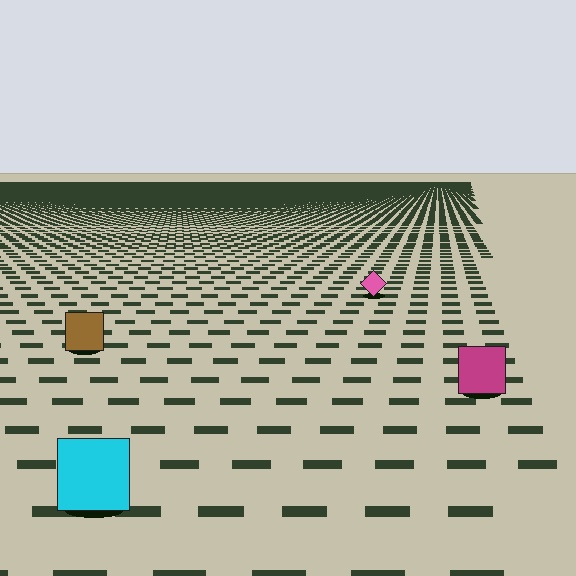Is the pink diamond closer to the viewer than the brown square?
No. The brown square is closer — you can tell from the texture gradient: the ground texture is coarser near it.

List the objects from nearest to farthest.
From nearest to farthest: the cyan square, the magenta square, the brown square, the pink diamond.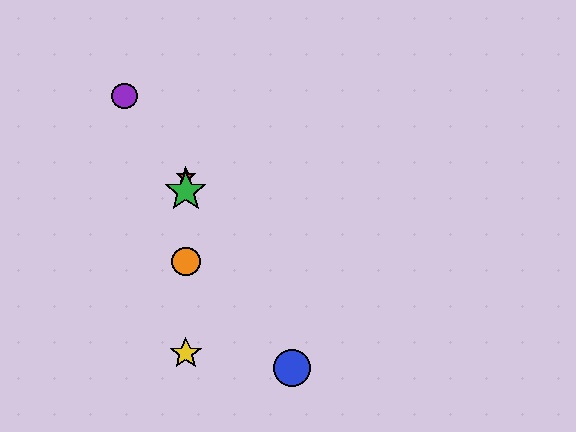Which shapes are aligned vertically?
The red star, the green star, the yellow star, the orange circle are aligned vertically.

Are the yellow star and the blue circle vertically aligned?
No, the yellow star is at x≈186 and the blue circle is at x≈292.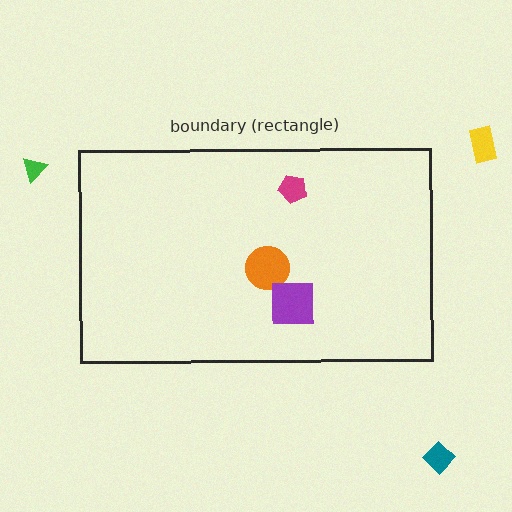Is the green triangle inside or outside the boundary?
Outside.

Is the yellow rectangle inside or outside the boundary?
Outside.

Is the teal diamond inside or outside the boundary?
Outside.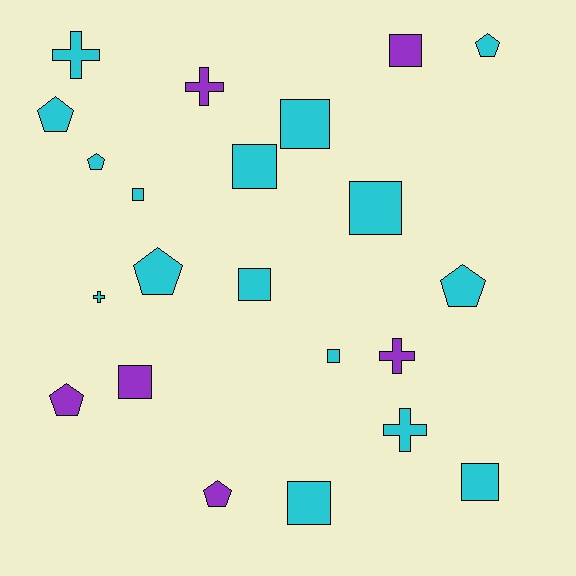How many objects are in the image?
There are 22 objects.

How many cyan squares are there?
There are 8 cyan squares.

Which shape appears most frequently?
Square, with 10 objects.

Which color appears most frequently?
Cyan, with 16 objects.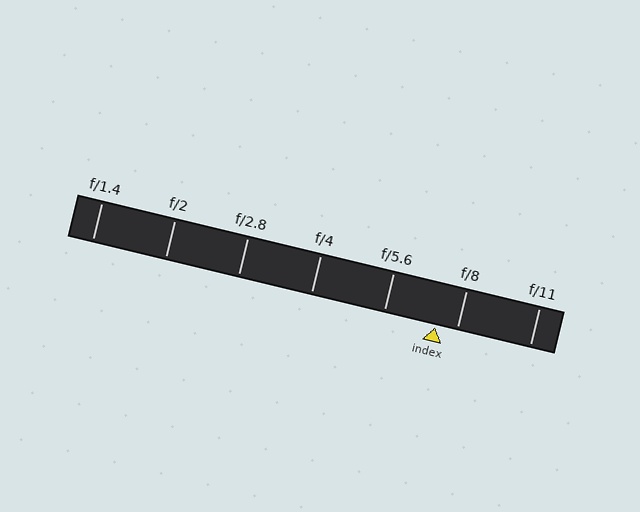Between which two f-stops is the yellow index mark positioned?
The index mark is between f/5.6 and f/8.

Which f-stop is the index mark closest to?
The index mark is closest to f/8.